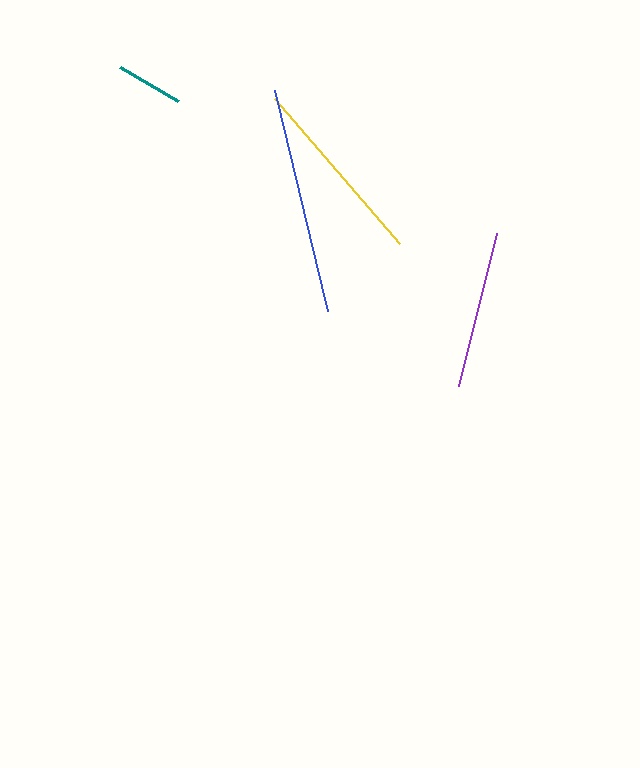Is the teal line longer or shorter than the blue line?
The blue line is longer than the teal line.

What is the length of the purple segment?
The purple segment is approximately 158 pixels long.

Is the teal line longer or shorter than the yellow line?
The yellow line is longer than the teal line.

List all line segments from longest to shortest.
From longest to shortest: blue, yellow, purple, teal.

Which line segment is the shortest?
The teal line is the shortest at approximately 67 pixels.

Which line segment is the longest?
The blue line is the longest at approximately 227 pixels.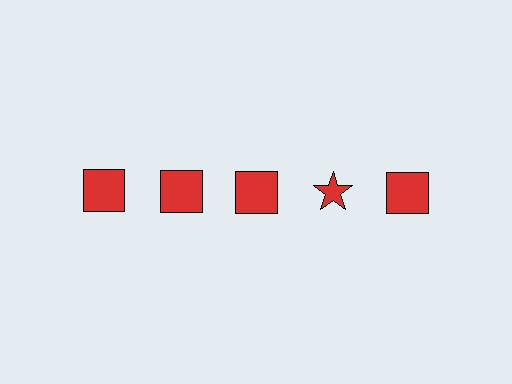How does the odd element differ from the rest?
It has a different shape: star instead of square.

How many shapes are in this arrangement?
There are 5 shapes arranged in a grid pattern.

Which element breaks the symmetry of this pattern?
The red star in the top row, second from right column breaks the symmetry. All other shapes are red squares.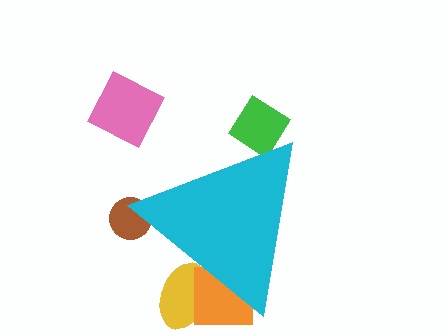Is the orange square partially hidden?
Yes, the orange square is partially hidden behind the cyan triangle.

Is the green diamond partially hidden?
Yes, the green diamond is partially hidden behind the cyan triangle.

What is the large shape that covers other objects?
A cyan triangle.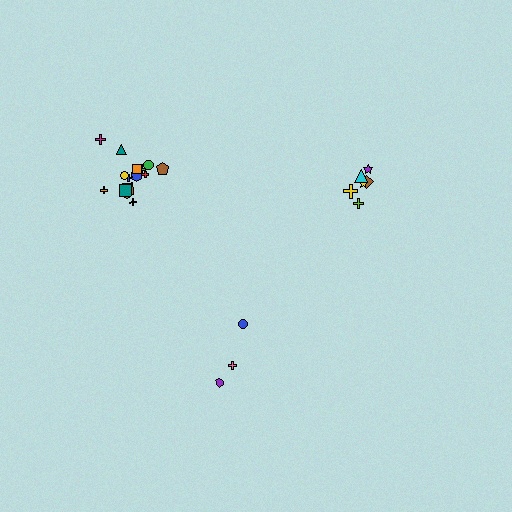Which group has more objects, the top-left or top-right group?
The top-left group.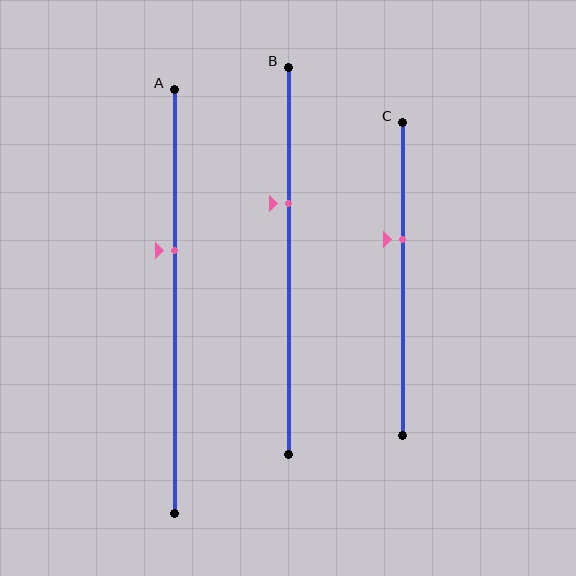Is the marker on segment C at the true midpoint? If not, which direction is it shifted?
No, the marker on segment C is shifted upward by about 13% of the segment length.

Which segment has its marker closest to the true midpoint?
Segment A has its marker closest to the true midpoint.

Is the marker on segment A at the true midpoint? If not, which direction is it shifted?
No, the marker on segment A is shifted upward by about 12% of the segment length.